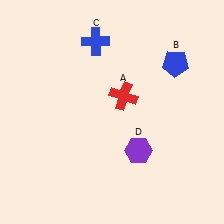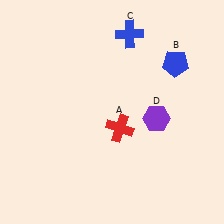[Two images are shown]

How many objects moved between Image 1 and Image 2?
3 objects moved between the two images.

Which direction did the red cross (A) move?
The red cross (A) moved down.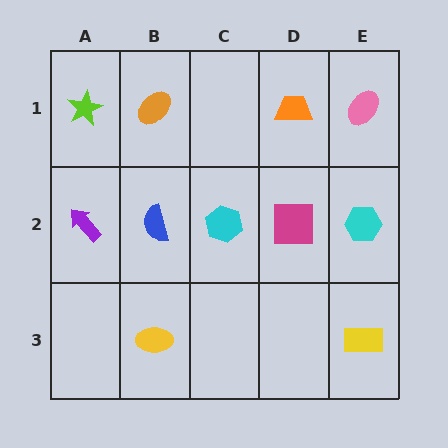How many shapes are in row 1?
4 shapes.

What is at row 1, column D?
An orange trapezoid.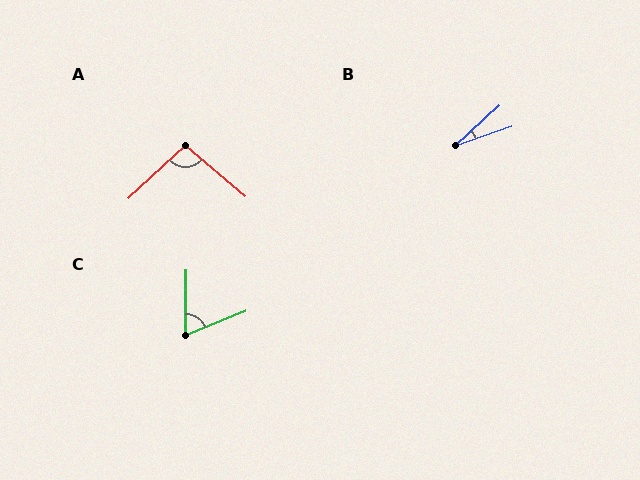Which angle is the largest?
A, at approximately 97 degrees.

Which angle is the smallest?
B, at approximately 23 degrees.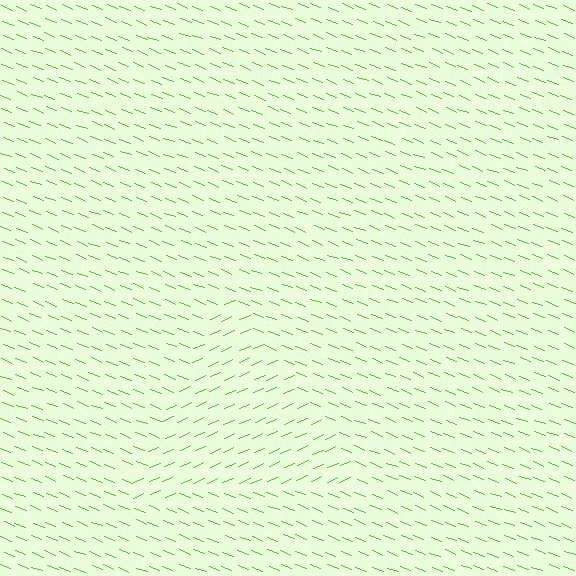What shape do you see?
I see a triangle.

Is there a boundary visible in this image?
Yes, there is a texture boundary formed by a change in line orientation.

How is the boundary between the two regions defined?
The boundary is defined purely by a change in line orientation (approximately 45 degrees difference). All lines are the same color and thickness.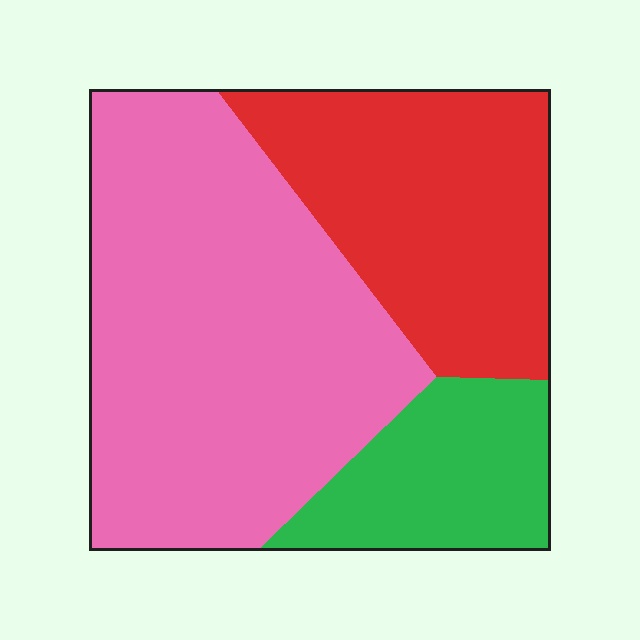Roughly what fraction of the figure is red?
Red takes up about one third (1/3) of the figure.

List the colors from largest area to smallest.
From largest to smallest: pink, red, green.